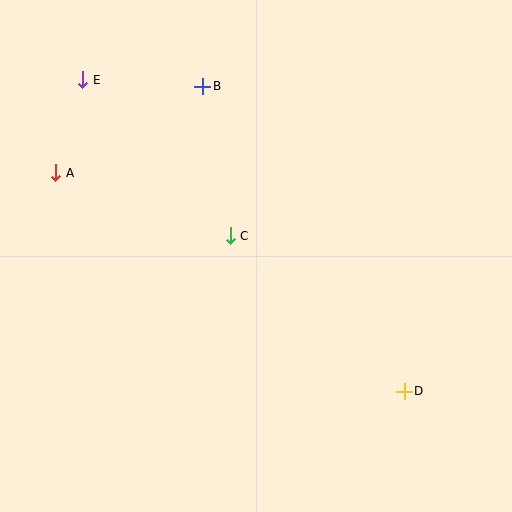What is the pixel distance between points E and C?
The distance between E and C is 215 pixels.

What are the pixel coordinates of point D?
Point D is at (404, 391).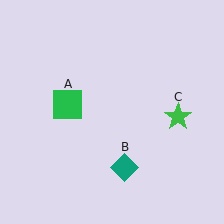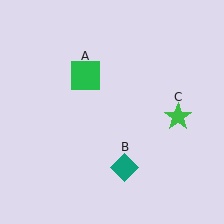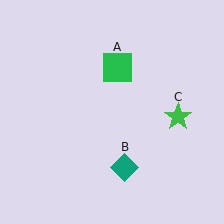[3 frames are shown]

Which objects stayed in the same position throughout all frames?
Teal diamond (object B) and green star (object C) remained stationary.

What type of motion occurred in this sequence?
The green square (object A) rotated clockwise around the center of the scene.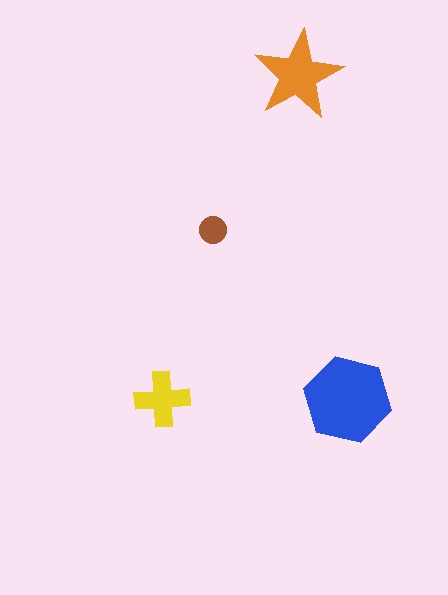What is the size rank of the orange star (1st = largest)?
2nd.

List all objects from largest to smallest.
The blue hexagon, the orange star, the yellow cross, the brown circle.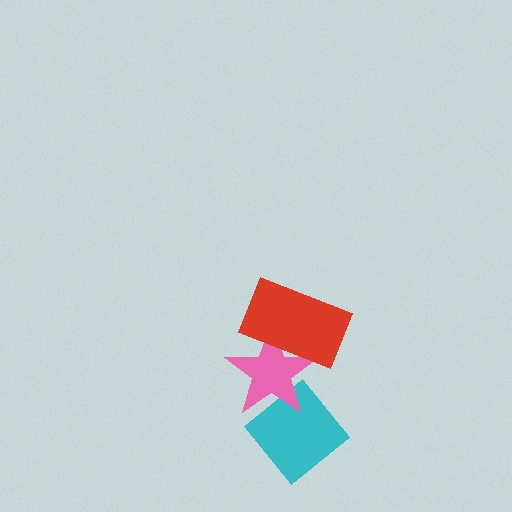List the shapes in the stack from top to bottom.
From top to bottom: the red rectangle, the pink star, the cyan diamond.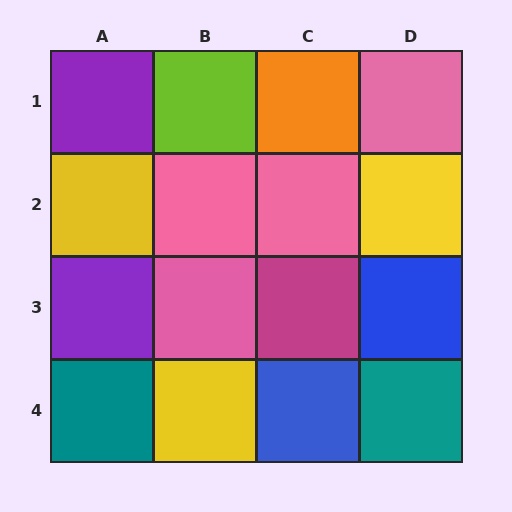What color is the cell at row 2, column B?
Pink.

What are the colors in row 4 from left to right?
Teal, yellow, blue, teal.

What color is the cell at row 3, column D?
Blue.